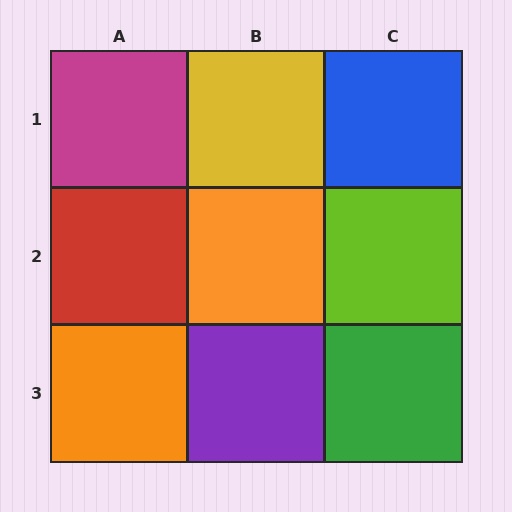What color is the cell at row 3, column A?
Orange.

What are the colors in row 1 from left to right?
Magenta, yellow, blue.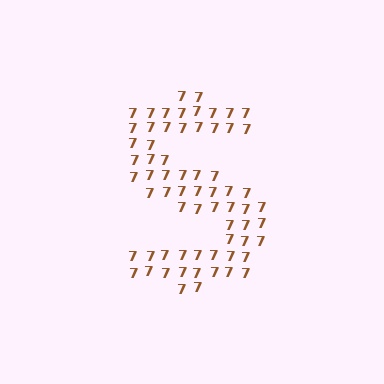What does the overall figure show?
The overall figure shows the letter S.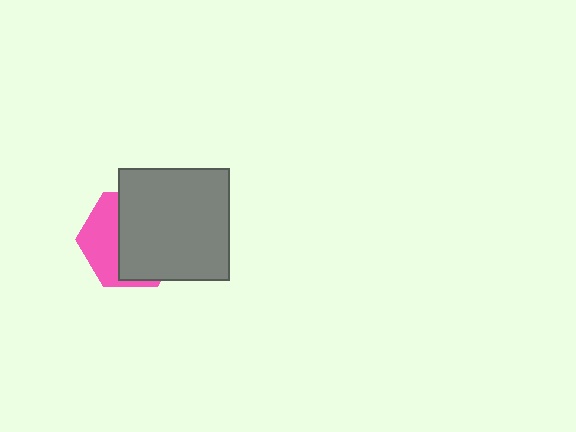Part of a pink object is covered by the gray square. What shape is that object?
It is a hexagon.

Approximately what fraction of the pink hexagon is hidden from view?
Roughly 62% of the pink hexagon is hidden behind the gray square.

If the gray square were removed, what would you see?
You would see the complete pink hexagon.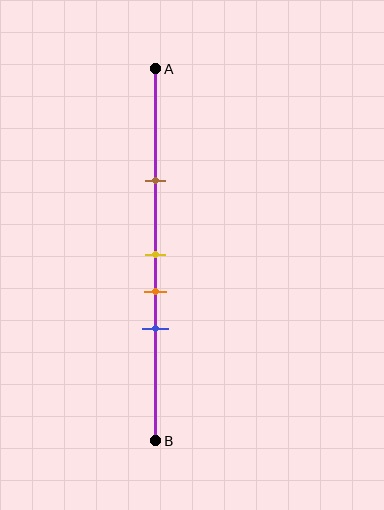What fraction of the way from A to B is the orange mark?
The orange mark is approximately 60% (0.6) of the way from A to B.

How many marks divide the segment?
There are 4 marks dividing the segment.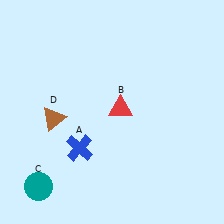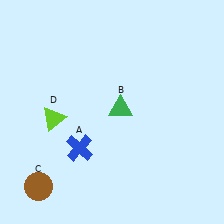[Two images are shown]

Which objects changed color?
B changed from red to green. C changed from teal to brown. D changed from brown to lime.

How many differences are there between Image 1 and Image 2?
There are 3 differences between the two images.